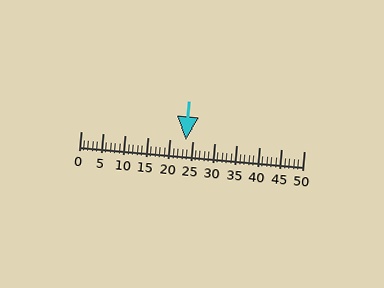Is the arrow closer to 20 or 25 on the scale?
The arrow is closer to 25.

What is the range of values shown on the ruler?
The ruler shows values from 0 to 50.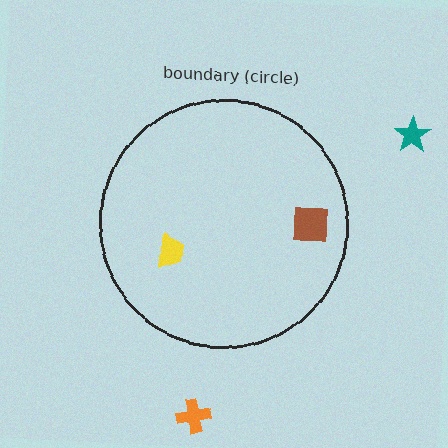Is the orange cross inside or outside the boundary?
Outside.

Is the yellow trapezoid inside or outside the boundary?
Inside.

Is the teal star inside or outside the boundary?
Outside.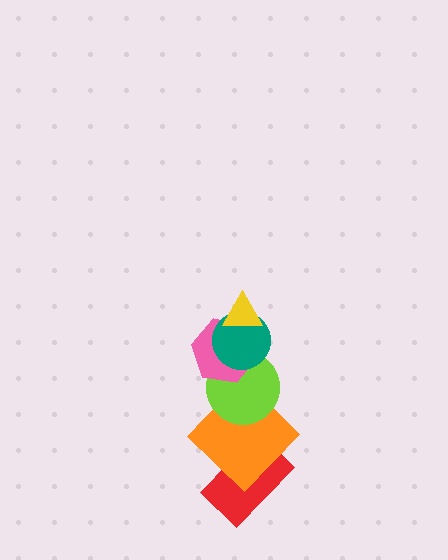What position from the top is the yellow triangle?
The yellow triangle is 1st from the top.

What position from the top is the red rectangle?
The red rectangle is 6th from the top.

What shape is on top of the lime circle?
The pink hexagon is on top of the lime circle.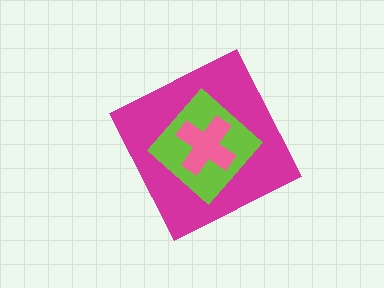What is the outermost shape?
The magenta diamond.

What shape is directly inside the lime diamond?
The pink cross.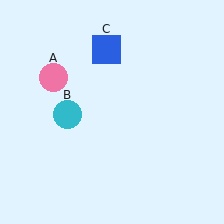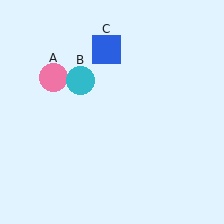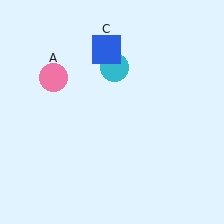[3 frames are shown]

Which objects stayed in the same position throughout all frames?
Pink circle (object A) and blue square (object C) remained stationary.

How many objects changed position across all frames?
1 object changed position: cyan circle (object B).